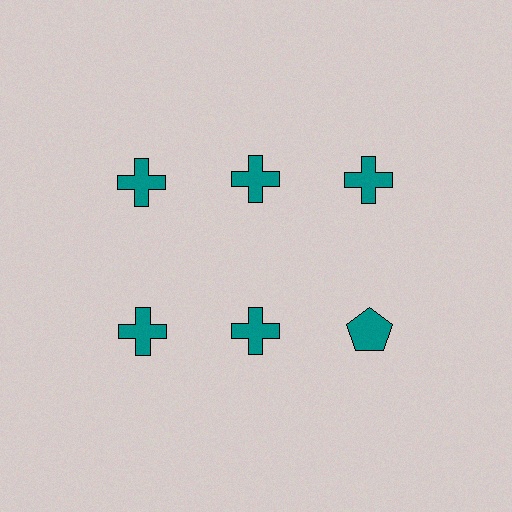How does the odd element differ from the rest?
It has a different shape: pentagon instead of cross.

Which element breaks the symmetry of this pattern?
The teal pentagon in the second row, center column breaks the symmetry. All other shapes are teal crosses.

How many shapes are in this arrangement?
There are 6 shapes arranged in a grid pattern.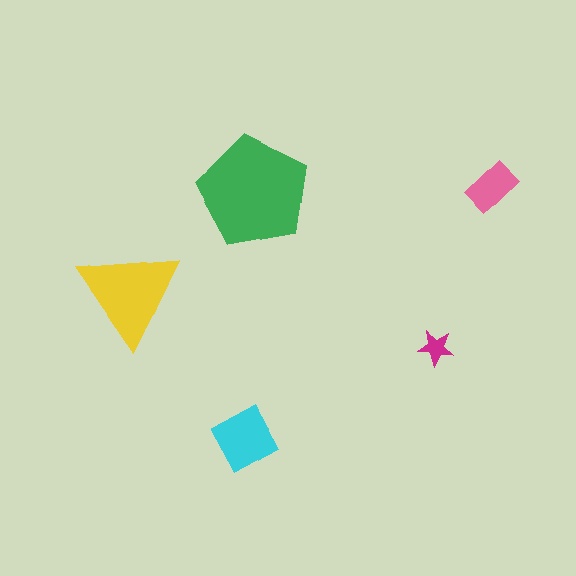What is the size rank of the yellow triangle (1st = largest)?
2nd.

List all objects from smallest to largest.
The magenta star, the pink rectangle, the cyan square, the yellow triangle, the green pentagon.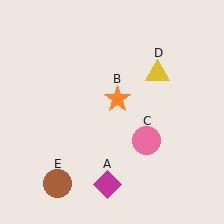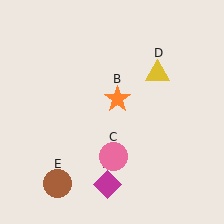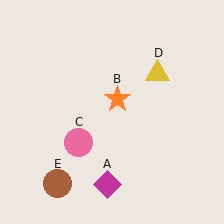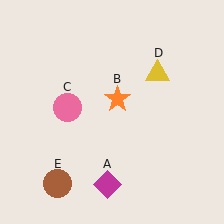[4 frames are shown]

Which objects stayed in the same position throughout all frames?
Magenta diamond (object A) and orange star (object B) and yellow triangle (object D) and brown circle (object E) remained stationary.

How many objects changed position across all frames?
1 object changed position: pink circle (object C).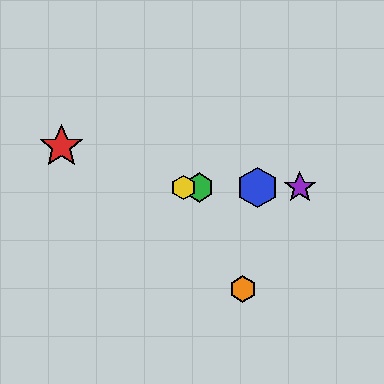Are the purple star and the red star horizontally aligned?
No, the purple star is at y≈188 and the red star is at y≈147.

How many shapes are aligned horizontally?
4 shapes (the blue hexagon, the green hexagon, the yellow hexagon, the purple star) are aligned horizontally.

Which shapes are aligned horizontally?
The blue hexagon, the green hexagon, the yellow hexagon, the purple star are aligned horizontally.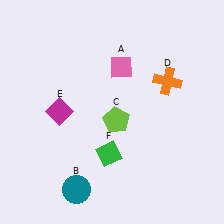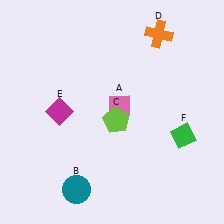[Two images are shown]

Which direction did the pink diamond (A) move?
The pink diamond (A) moved down.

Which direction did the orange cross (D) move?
The orange cross (D) moved up.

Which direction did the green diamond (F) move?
The green diamond (F) moved right.